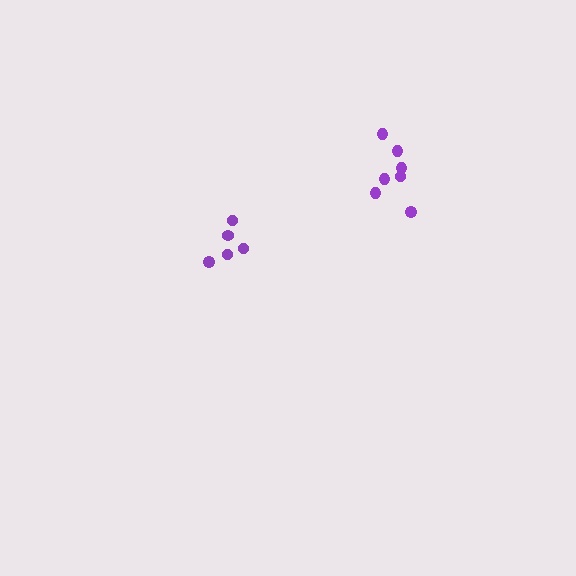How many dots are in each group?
Group 1: 7 dots, Group 2: 5 dots (12 total).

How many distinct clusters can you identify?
There are 2 distinct clusters.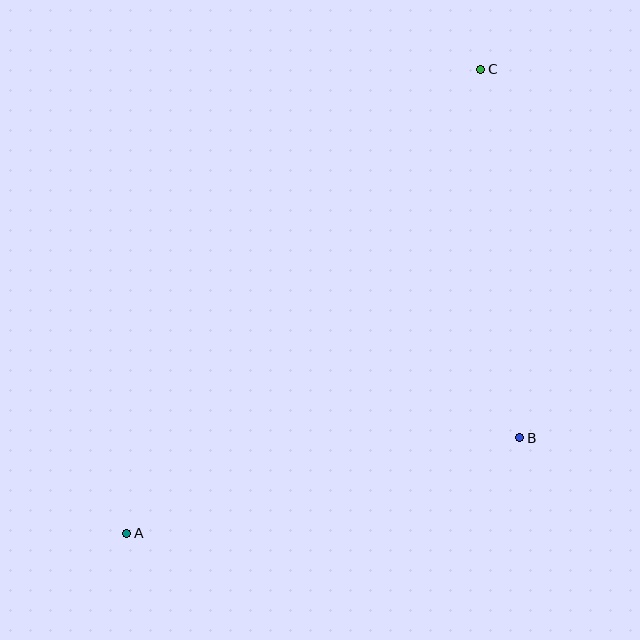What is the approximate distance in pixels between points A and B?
The distance between A and B is approximately 405 pixels.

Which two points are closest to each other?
Points B and C are closest to each other.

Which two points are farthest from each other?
Points A and C are farthest from each other.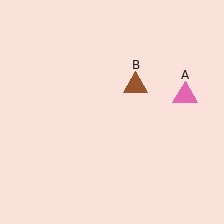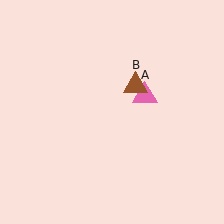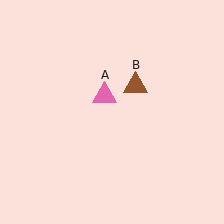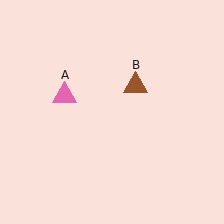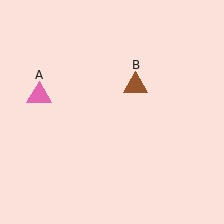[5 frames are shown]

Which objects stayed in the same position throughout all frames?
Brown triangle (object B) remained stationary.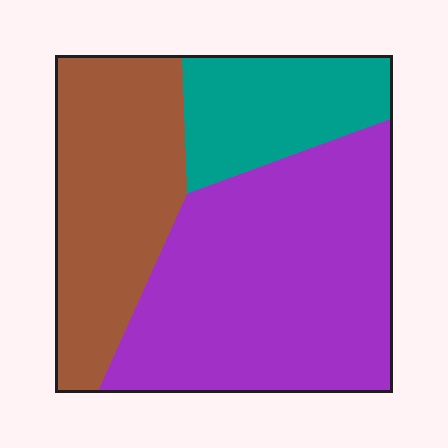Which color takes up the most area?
Purple, at roughly 50%.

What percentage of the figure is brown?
Brown takes up about one third (1/3) of the figure.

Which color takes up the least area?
Teal, at roughly 20%.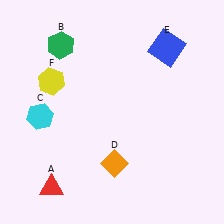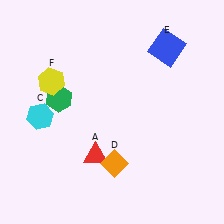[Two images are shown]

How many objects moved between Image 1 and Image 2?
2 objects moved between the two images.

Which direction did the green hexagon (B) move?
The green hexagon (B) moved down.